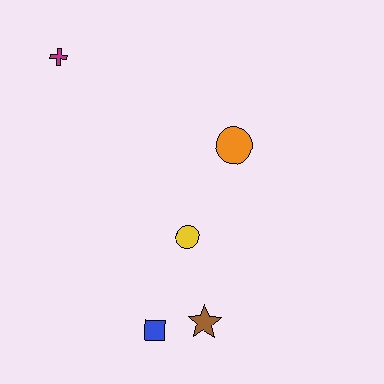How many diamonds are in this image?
There are no diamonds.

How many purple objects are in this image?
There are no purple objects.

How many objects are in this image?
There are 5 objects.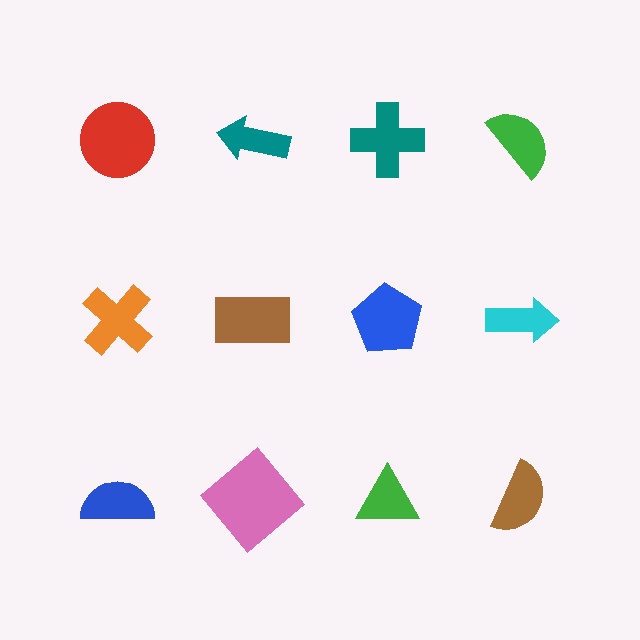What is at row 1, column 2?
A teal arrow.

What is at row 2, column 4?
A cyan arrow.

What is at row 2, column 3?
A blue pentagon.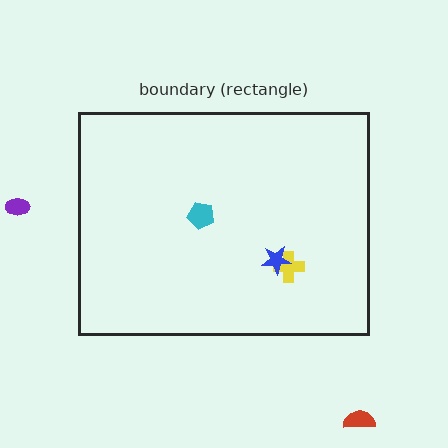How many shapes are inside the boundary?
3 inside, 2 outside.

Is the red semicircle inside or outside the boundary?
Outside.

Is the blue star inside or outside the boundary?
Inside.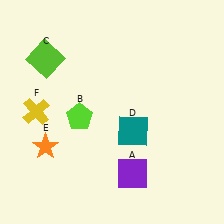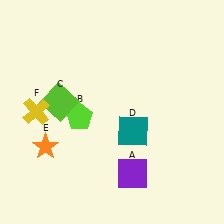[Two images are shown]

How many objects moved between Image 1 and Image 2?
1 object moved between the two images.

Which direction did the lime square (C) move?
The lime square (C) moved down.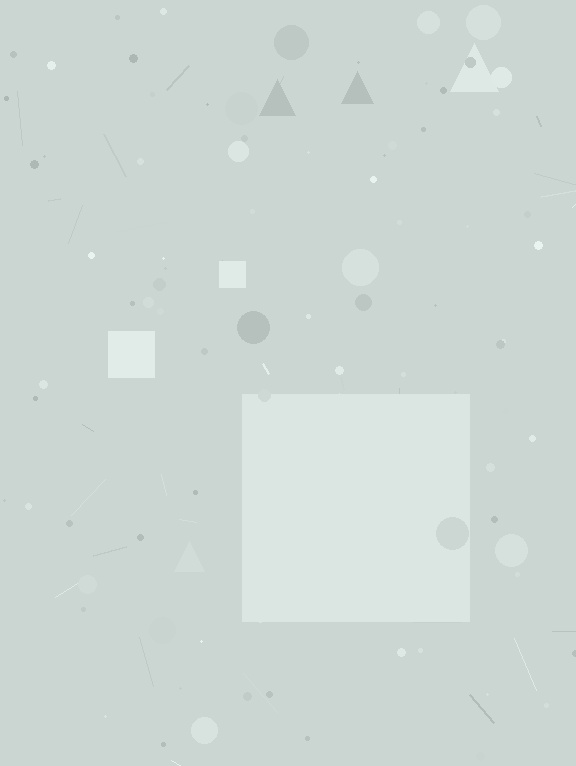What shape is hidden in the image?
A square is hidden in the image.